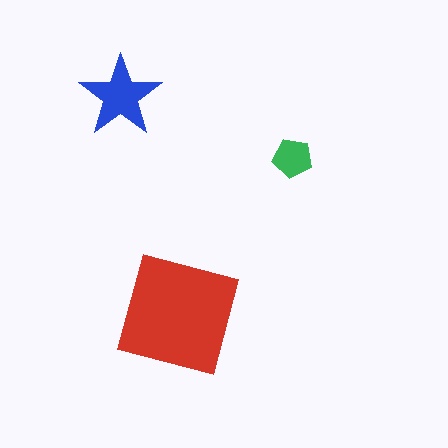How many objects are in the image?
There are 3 objects in the image.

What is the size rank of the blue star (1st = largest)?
2nd.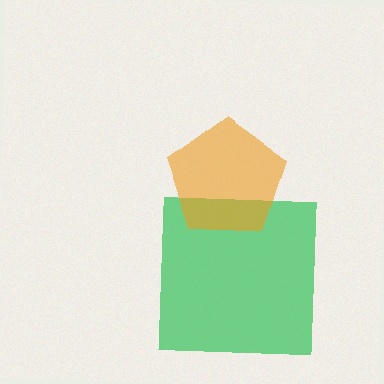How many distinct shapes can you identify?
There are 2 distinct shapes: a green square, an orange pentagon.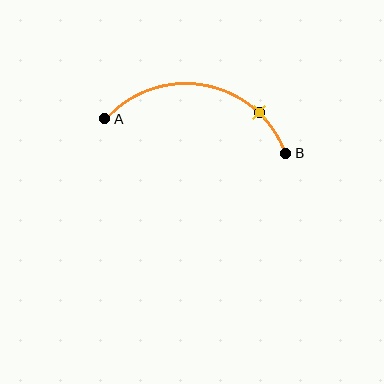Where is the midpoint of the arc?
The arc midpoint is the point on the curve farthest from the straight line joining A and B. It sits above that line.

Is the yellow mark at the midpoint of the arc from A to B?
No. The yellow mark lies on the arc but is closer to endpoint B. The arc midpoint would be at the point on the curve equidistant along the arc from both A and B.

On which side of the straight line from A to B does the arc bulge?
The arc bulges above the straight line connecting A and B.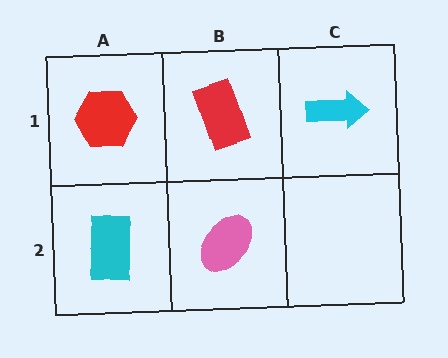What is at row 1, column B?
A red rectangle.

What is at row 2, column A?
A cyan rectangle.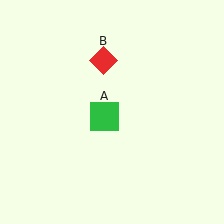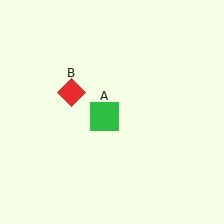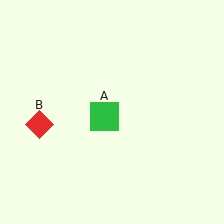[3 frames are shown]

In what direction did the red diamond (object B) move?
The red diamond (object B) moved down and to the left.